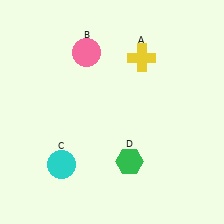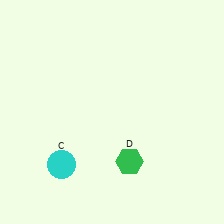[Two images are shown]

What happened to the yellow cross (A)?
The yellow cross (A) was removed in Image 2. It was in the top-right area of Image 1.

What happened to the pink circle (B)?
The pink circle (B) was removed in Image 2. It was in the top-left area of Image 1.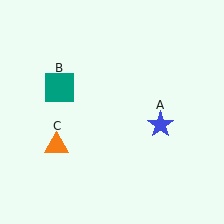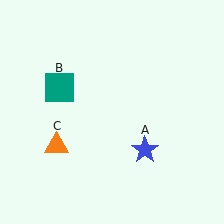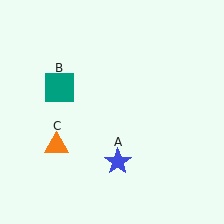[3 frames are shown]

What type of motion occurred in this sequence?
The blue star (object A) rotated clockwise around the center of the scene.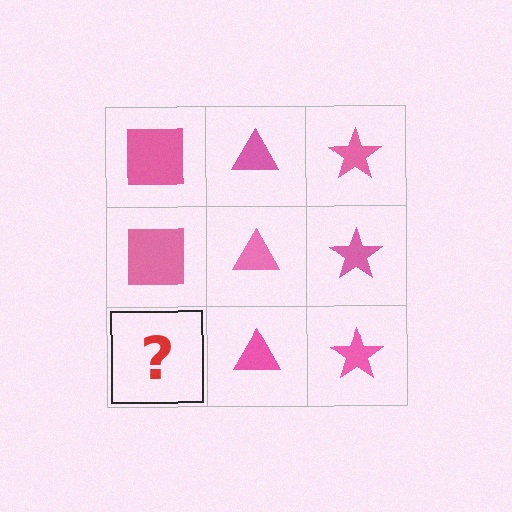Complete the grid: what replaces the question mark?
The question mark should be replaced with a pink square.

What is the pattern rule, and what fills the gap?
The rule is that each column has a consistent shape. The gap should be filled with a pink square.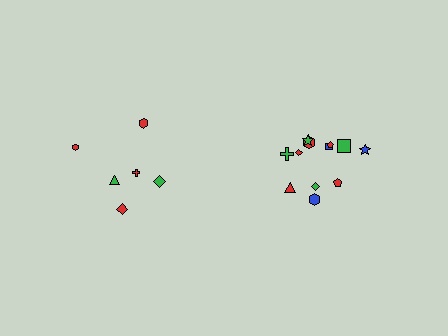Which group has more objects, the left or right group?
The right group.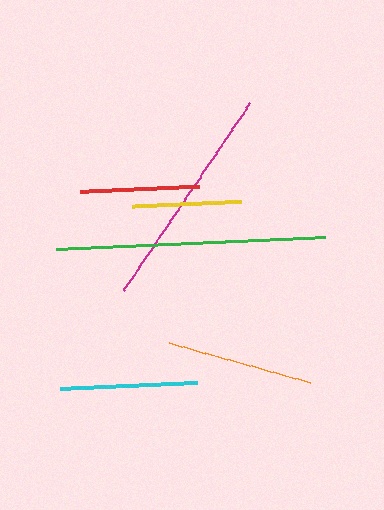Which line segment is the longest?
The green line is the longest at approximately 270 pixels.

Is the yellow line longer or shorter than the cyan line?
The cyan line is longer than the yellow line.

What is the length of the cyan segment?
The cyan segment is approximately 137 pixels long.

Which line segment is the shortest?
The yellow line is the shortest at approximately 109 pixels.